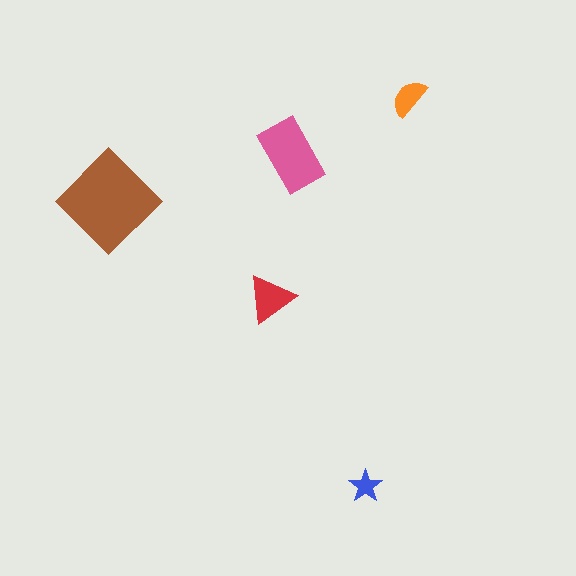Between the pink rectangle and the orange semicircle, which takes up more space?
The pink rectangle.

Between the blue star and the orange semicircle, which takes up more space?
The orange semicircle.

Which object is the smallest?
The blue star.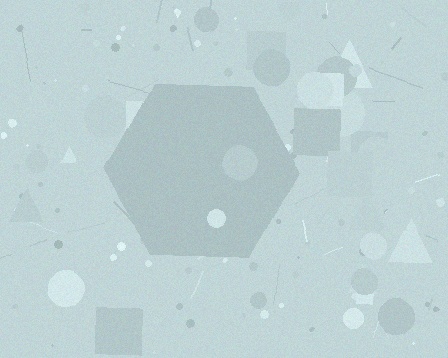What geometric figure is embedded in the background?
A hexagon is embedded in the background.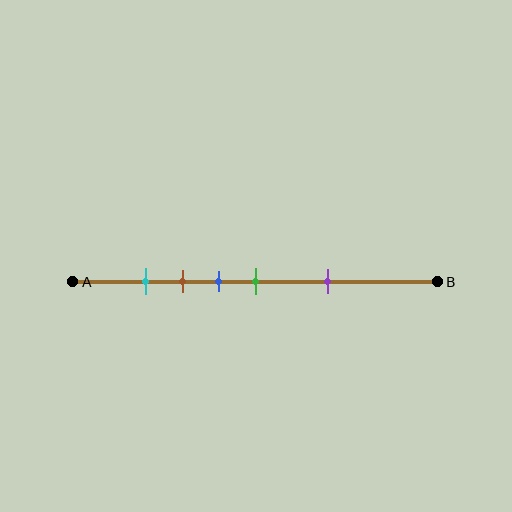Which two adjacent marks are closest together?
The cyan and brown marks are the closest adjacent pair.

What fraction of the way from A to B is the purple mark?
The purple mark is approximately 70% (0.7) of the way from A to B.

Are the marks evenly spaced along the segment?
No, the marks are not evenly spaced.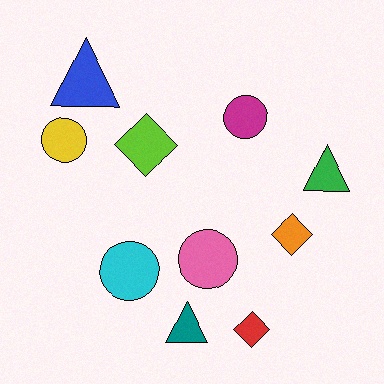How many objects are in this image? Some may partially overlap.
There are 10 objects.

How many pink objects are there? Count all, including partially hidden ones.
There is 1 pink object.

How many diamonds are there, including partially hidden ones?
There are 3 diamonds.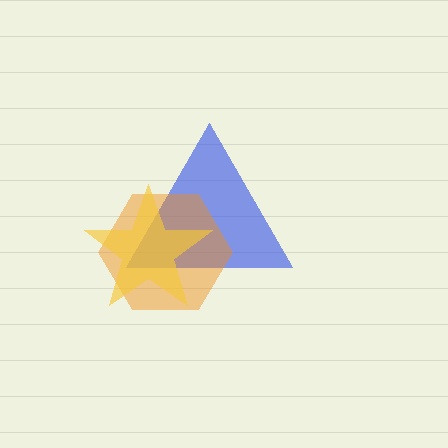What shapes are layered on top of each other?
The layered shapes are: a blue triangle, an orange hexagon, a yellow star.